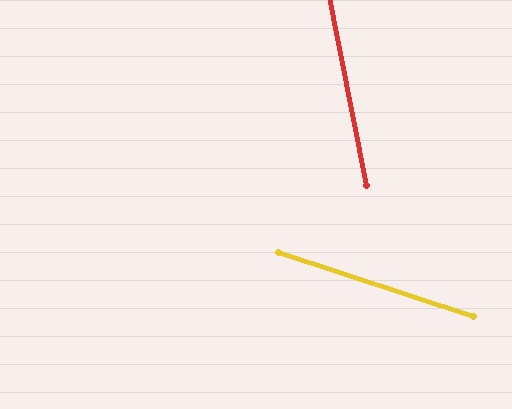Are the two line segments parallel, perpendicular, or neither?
Neither parallel nor perpendicular — they differ by about 61°.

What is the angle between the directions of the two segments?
Approximately 61 degrees.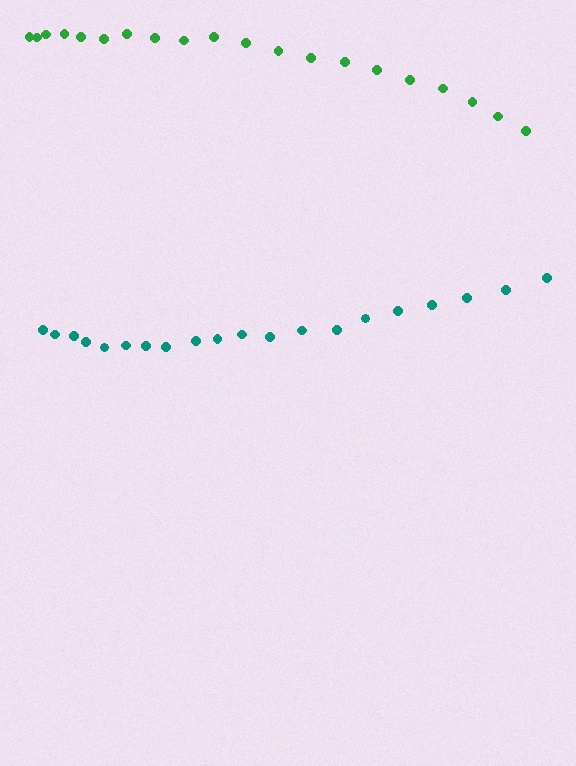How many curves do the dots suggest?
There are 2 distinct paths.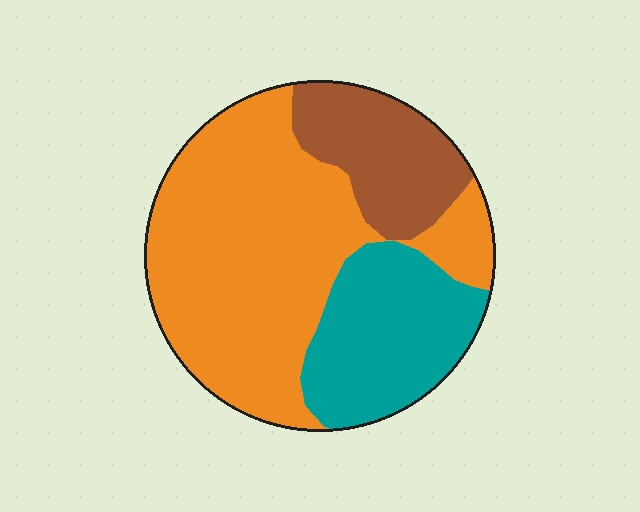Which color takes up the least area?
Brown, at roughly 20%.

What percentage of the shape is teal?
Teal covers 25% of the shape.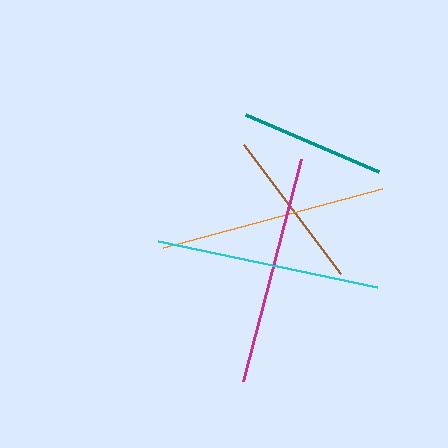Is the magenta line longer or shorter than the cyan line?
The magenta line is longer than the cyan line.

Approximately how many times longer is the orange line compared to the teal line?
The orange line is approximately 1.6 times the length of the teal line.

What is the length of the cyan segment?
The cyan segment is approximately 224 pixels long.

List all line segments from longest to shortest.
From longest to shortest: magenta, orange, cyan, brown, teal.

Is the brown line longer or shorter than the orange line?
The orange line is longer than the brown line.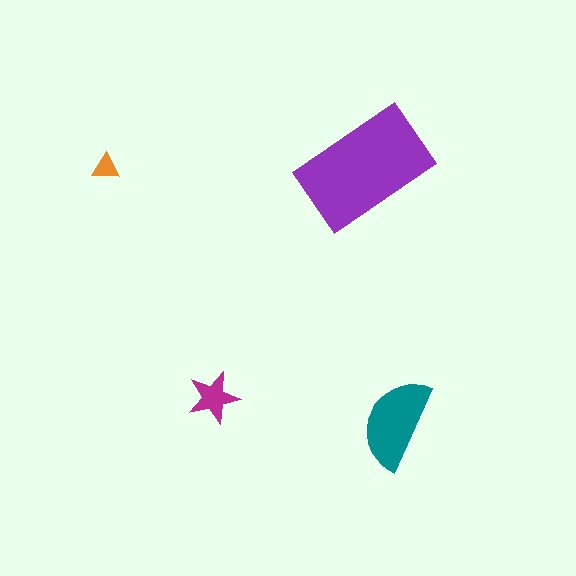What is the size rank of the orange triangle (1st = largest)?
4th.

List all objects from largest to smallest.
The purple rectangle, the teal semicircle, the magenta star, the orange triangle.